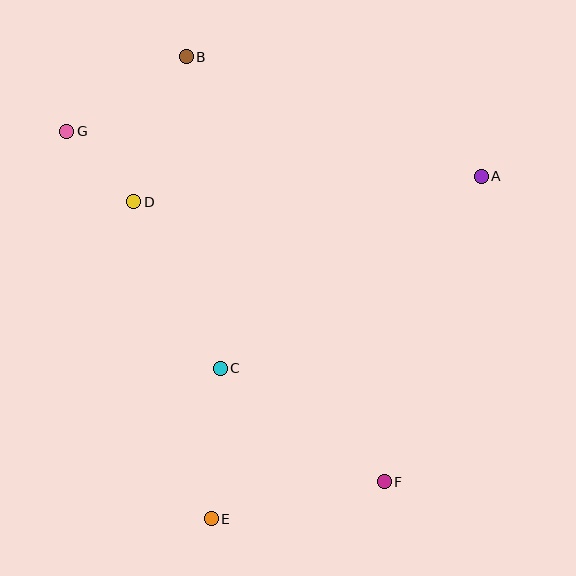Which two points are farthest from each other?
Points F and G are farthest from each other.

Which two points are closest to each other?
Points D and G are closest to each other.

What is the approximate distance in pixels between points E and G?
The distance between E and G is approximately 414 pixels.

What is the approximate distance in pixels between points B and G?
The distance between B and G is approximately 141 pixels.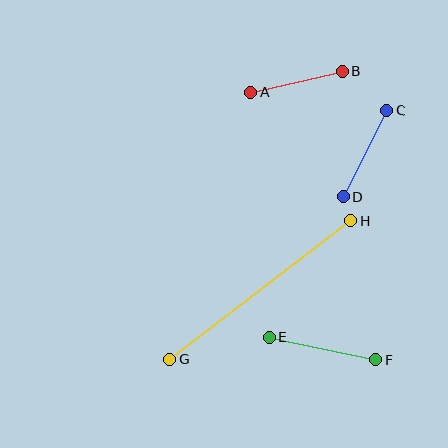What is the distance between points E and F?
The distance is approximately 109 pixels.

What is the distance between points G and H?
The distance is approximately 228 pixels.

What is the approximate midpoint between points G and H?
The midpoint is at approximately (260, 290) pixels.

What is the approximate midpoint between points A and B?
The midpoint is at approximately (297, 82) pixels.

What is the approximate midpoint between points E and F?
The midpoint is at approximately (322, 349) pixels.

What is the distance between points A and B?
The distance is approximately 94 pixels.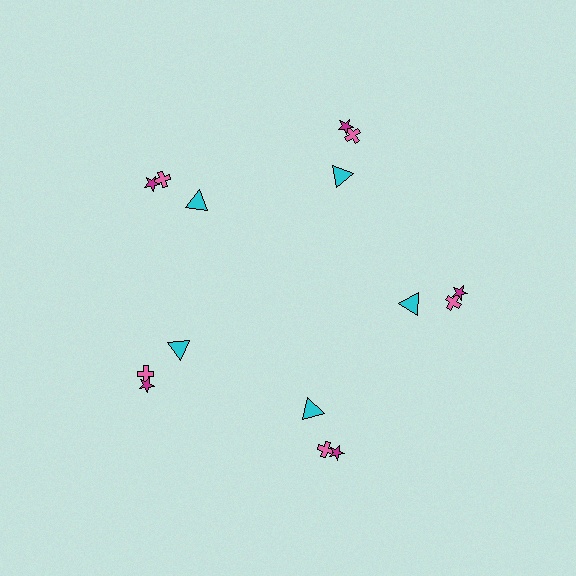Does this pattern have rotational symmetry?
Yes, this pattern has 5-fold rotational symmetry. It looks the same after rotating 72 degrees around the center.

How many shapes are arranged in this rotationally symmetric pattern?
There are 15 shapes, arranged in 5 groups of 3.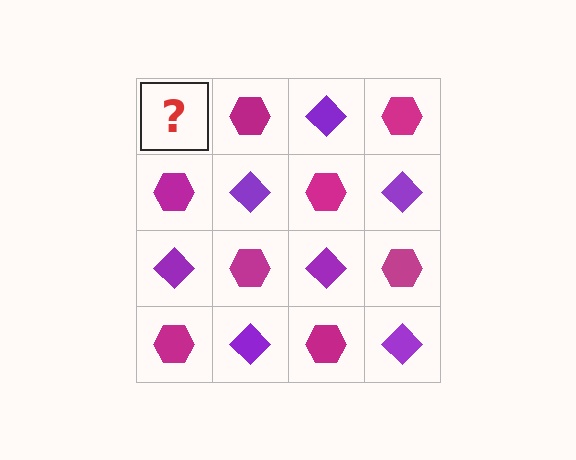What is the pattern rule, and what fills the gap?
The rule is that it alternates purple diamond and magenta hexagon in a checkerboard pattern. The gap should be filled with a purple diamond.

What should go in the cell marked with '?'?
The missing cell should contain a purple diamond.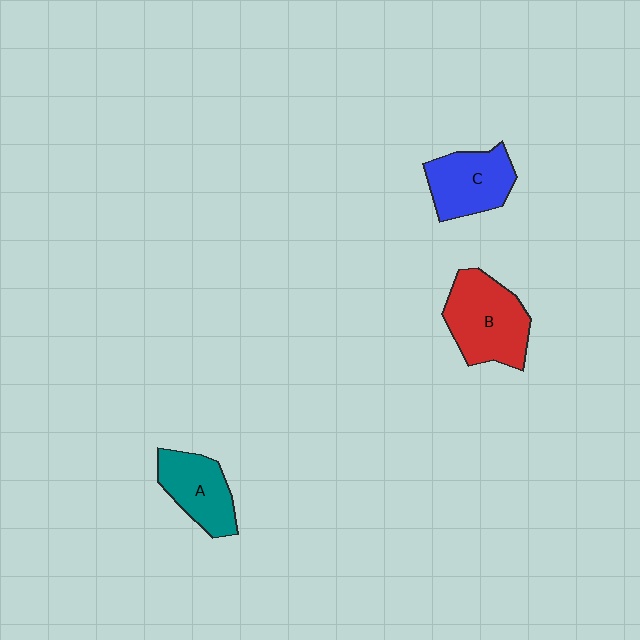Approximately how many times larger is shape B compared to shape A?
Approximately 1.4 times.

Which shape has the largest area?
Shape B (red).